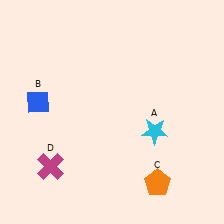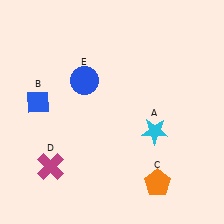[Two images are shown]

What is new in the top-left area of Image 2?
A blue circle (E) was added in the top-left area of Image 2.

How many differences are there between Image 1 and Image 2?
There is 1 difference between the two images.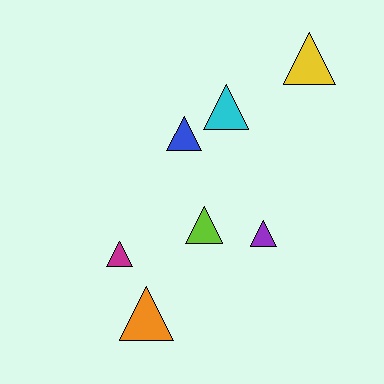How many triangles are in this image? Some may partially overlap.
There are 7 triangles.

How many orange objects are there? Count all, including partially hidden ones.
There is 1 orange object.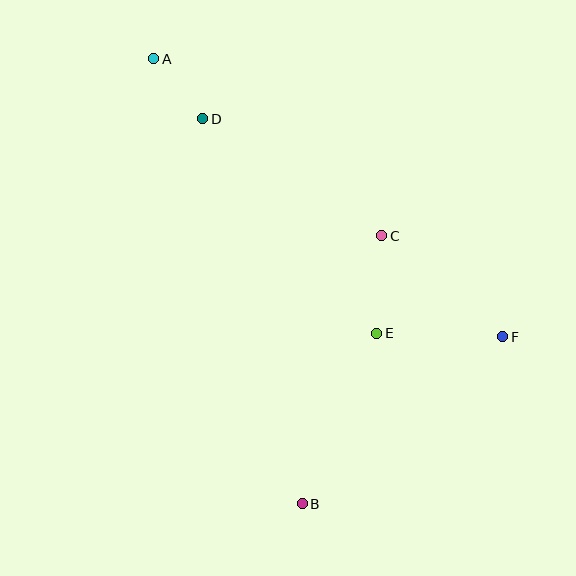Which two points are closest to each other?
Points A and D are closest to each other.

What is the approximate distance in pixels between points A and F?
The distance between A and F is approximately 446 pixels.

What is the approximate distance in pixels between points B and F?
The distance between B and F is approximately 260 pixels.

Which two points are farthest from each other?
Points A and B are farthest from each other.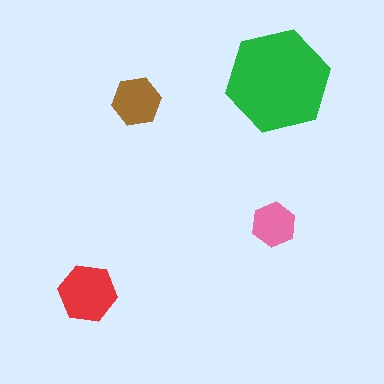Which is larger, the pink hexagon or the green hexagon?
The green one.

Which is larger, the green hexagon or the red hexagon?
The green one.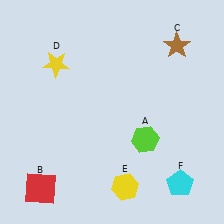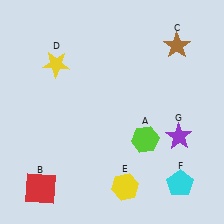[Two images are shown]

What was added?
A purple star (G) was added in Image 2.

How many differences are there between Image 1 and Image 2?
There is 1 difference between the two images.